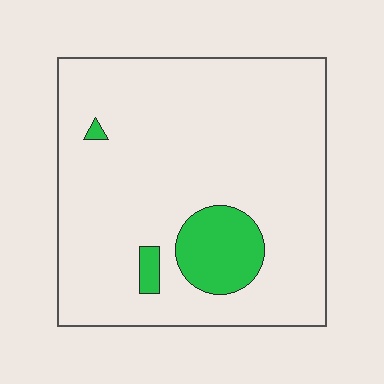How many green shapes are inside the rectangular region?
3.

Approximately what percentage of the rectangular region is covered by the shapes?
Approximately 10%.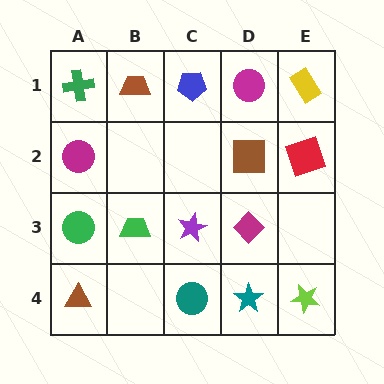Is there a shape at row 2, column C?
No, that cell is empty.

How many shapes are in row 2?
3 shapes.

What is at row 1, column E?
A yellow rectangle.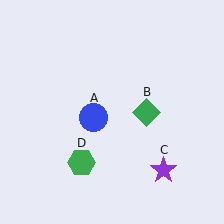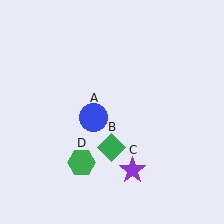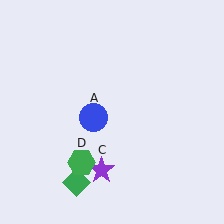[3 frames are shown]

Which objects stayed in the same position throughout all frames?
Blue circle (object A) and green hexagon (object D) remained stationary.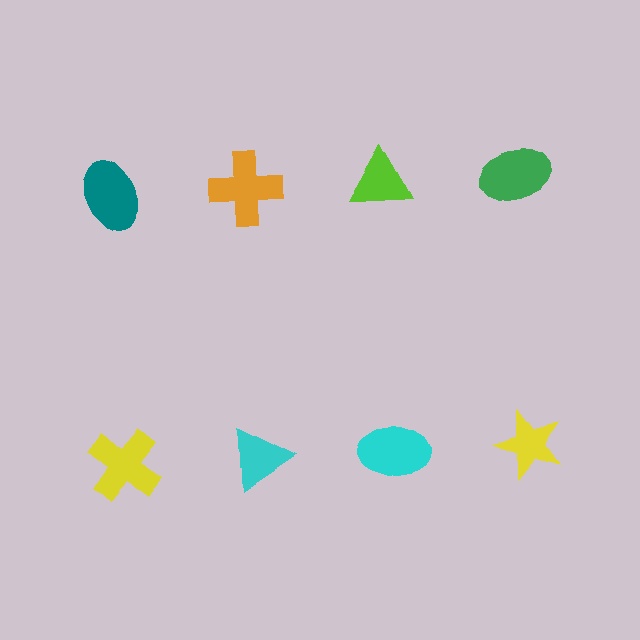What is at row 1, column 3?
A lime triangle.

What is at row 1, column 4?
A green ellipse.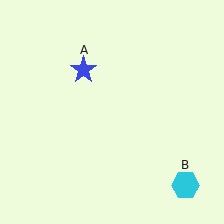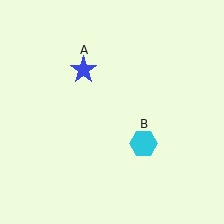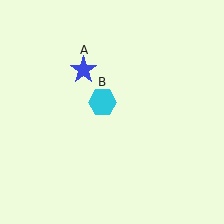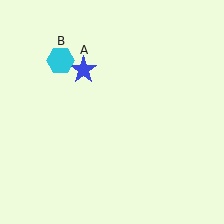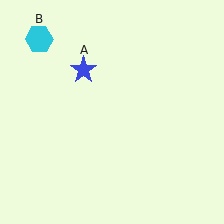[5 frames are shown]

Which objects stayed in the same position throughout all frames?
Blue star (object A) remained stationary.